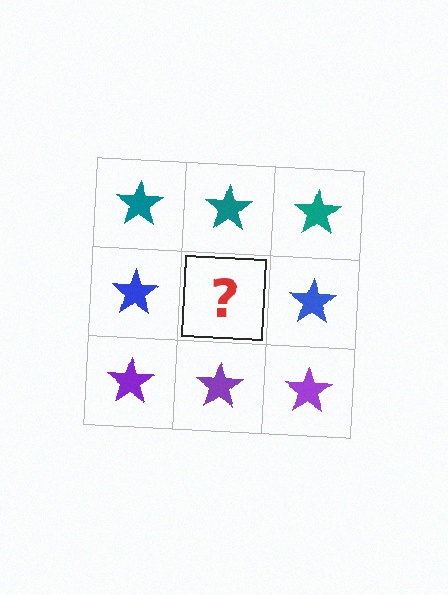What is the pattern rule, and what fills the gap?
The rule is that each row has a consistent color. The gap should be filled with a blue star.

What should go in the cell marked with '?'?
The missing cell should contain a blue star.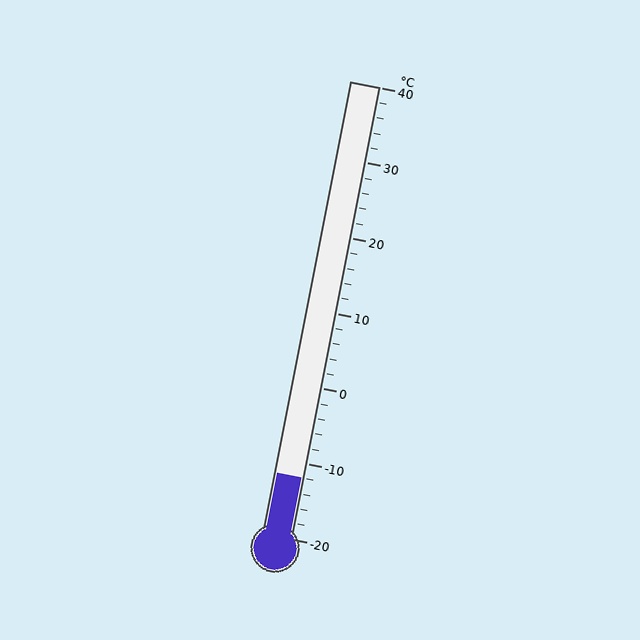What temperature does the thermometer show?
The thermometer shows approximately -12°C.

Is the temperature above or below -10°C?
The temperature is below -10°C.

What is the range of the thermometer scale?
The thermometer scale ranges from -20°C to 40°C.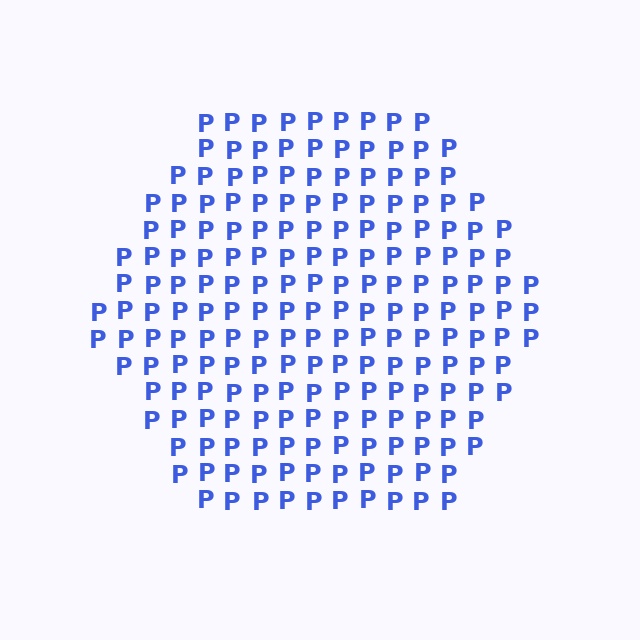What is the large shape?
The large shape is a hexagon.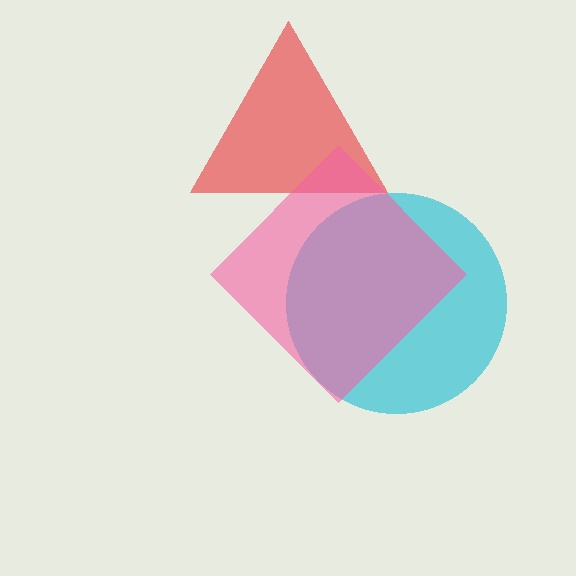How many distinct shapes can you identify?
There are 3 distinct shapes: a cyan circle, a red triangle, a pink diamond.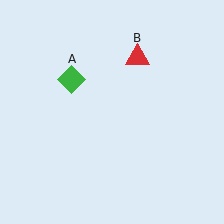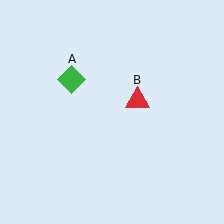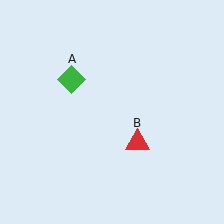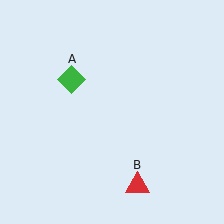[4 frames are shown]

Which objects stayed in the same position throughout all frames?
Green diamond (object A) remained stationary.